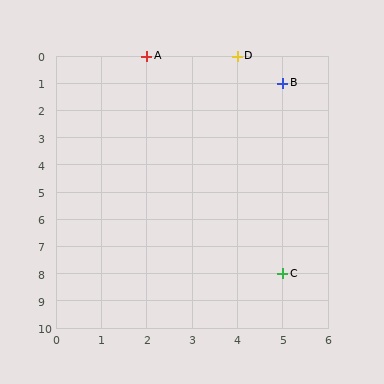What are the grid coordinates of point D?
Point D is at grid coordinates (4, 0).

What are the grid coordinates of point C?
Point C is at grid coordinates (5, 8).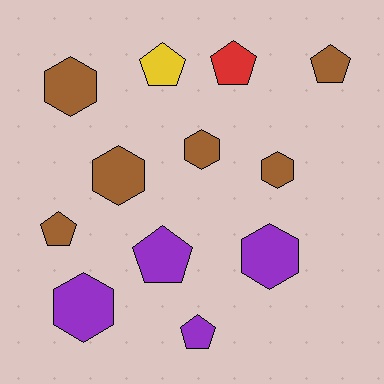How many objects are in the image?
There are 12 objects.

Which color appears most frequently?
Brown, with 6 objects.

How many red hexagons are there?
There are no red hexagons.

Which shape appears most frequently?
Pentagon, with 6 objects.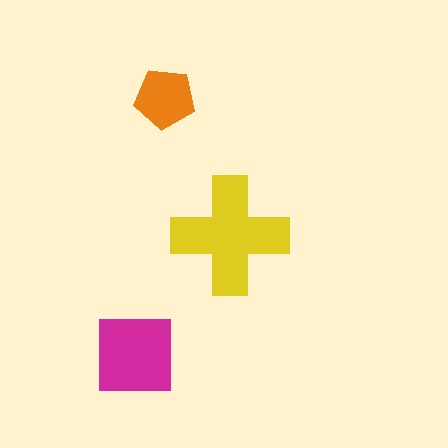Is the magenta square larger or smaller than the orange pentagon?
Larger.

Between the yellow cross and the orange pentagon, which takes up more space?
The yellow cross.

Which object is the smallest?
The orange pentagon.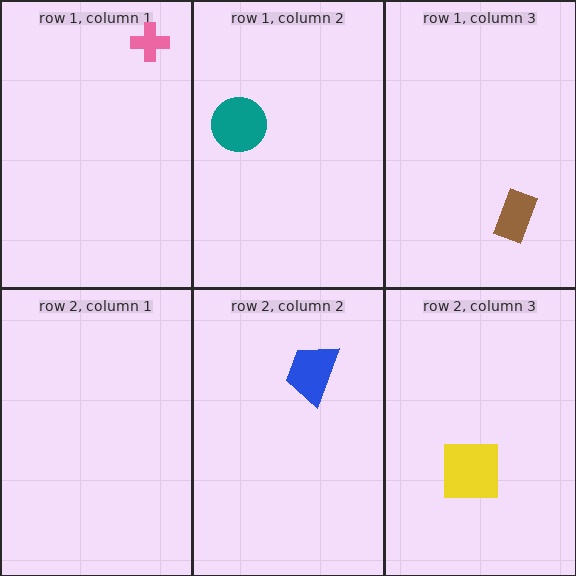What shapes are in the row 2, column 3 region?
The yellow square.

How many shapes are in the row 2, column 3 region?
1.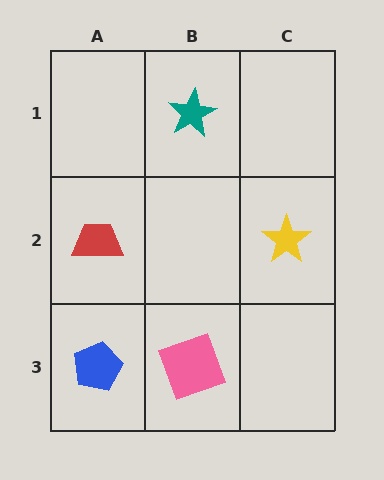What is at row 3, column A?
A blue pentagon.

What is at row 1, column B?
A teal star.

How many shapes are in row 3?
2 shapes.